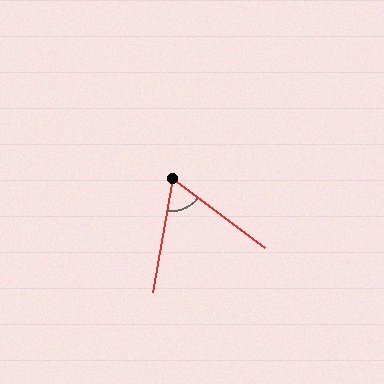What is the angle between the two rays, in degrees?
Approximately 63 degrees.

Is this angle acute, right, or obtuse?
It is acute.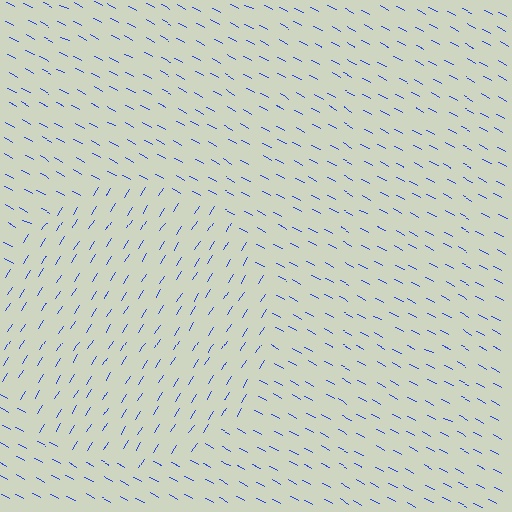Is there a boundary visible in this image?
Yes, there is a texture boundary formed by a change in line orientation.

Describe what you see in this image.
The image is filled with small blue line segments. A circle region in the image has lines oriented differently from the surrounding lines, creating a visible texture boundary.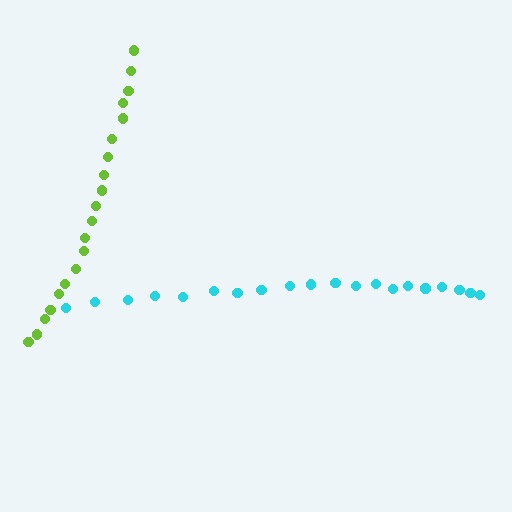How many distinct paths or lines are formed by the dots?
There are 2 distinct paths.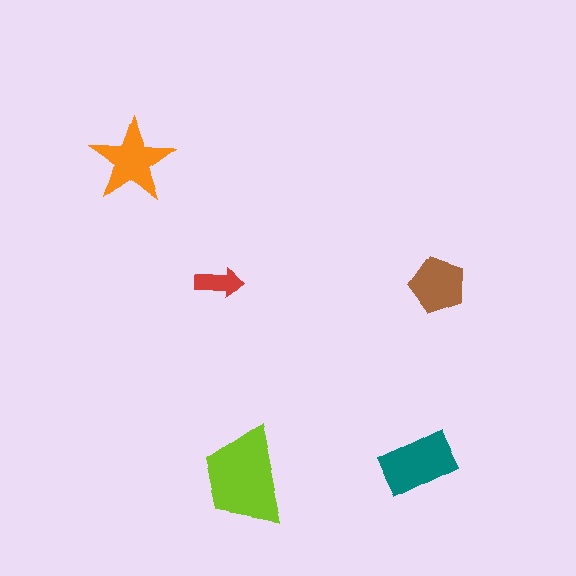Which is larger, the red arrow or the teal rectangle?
The teal rectangle.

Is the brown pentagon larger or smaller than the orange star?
Smaller.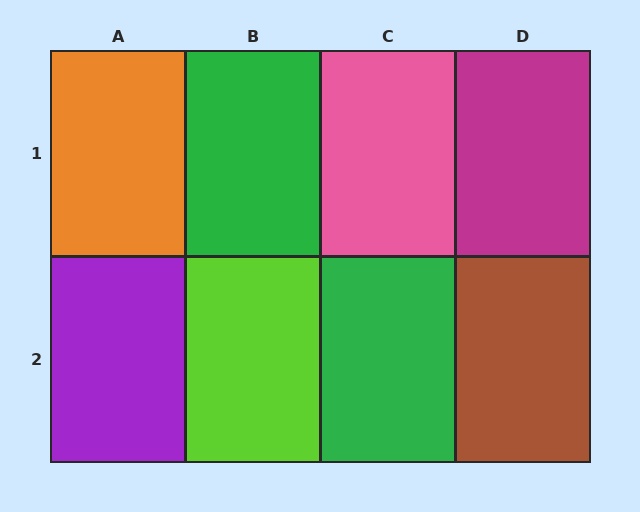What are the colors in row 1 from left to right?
Orange, green, pink, magenta.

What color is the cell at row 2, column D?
Brown.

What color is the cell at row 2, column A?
Purple.